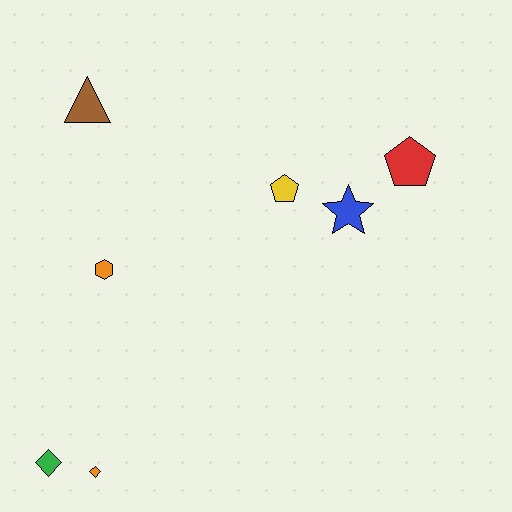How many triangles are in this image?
There is 1 triangle.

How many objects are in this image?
There are 7 objects.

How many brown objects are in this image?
There is 1 brown object.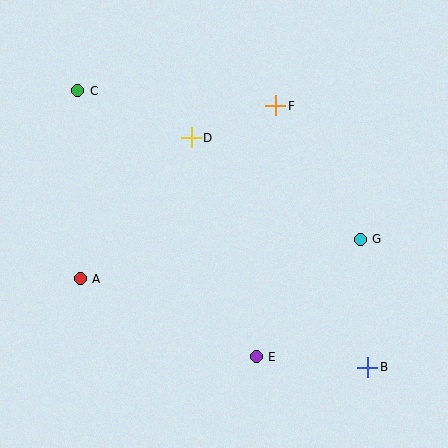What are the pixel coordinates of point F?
Point F is at (276, 106).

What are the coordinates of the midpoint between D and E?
The midpoint between D and E is at (224, 247).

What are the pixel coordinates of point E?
Point E is at (256, 357).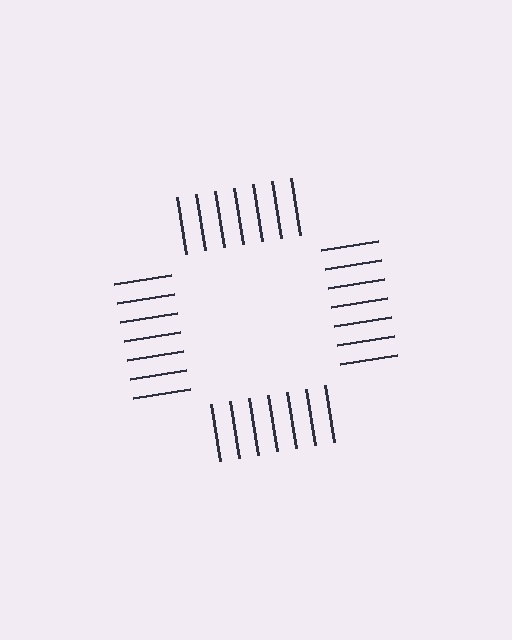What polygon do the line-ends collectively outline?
An illusory square — the line segments terminate on its edges but no continuous stroke is drawn.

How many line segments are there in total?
28 — 7 along each of the 4 edges.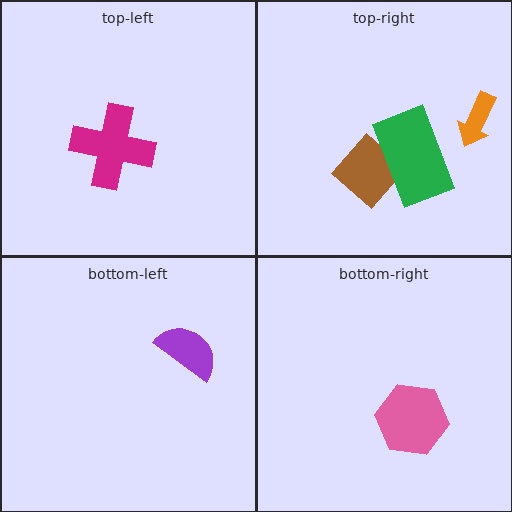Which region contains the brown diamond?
The top-right region.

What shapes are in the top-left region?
The magenta cross.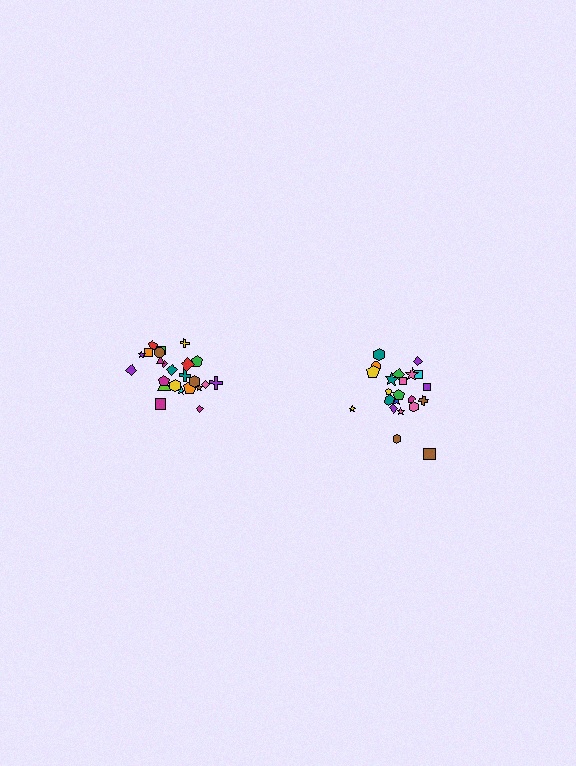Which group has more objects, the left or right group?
The left group.